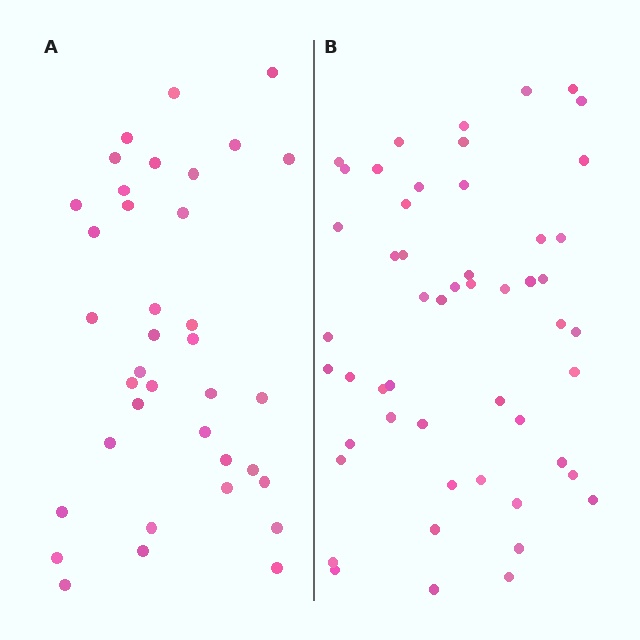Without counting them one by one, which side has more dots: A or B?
Region B (the right region) has more dots.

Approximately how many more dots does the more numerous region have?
Region B has approximately 15 more dots than region A.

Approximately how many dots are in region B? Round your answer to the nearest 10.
About 50 dots. (The exact count is 52, which rounds to 50.)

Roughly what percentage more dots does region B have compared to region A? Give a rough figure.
About 40% more.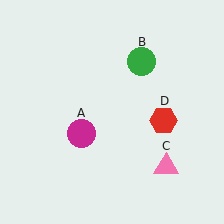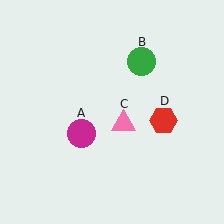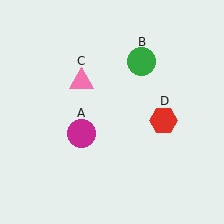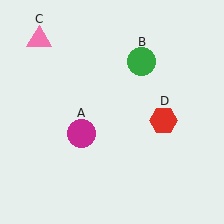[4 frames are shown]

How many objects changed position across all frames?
1 object changed position: pink triangle (object C).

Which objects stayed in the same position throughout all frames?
Magenta circle (object A) and green circle (object B) and red hexagon (object D) remained stationary.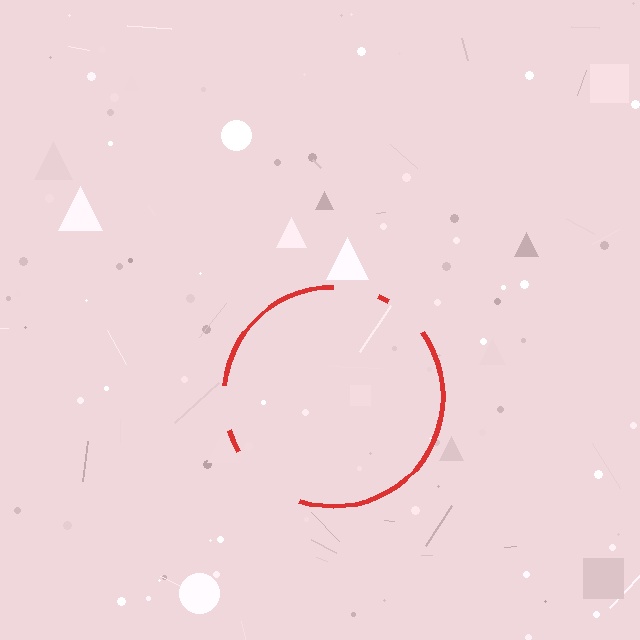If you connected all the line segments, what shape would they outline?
They would outline a circle.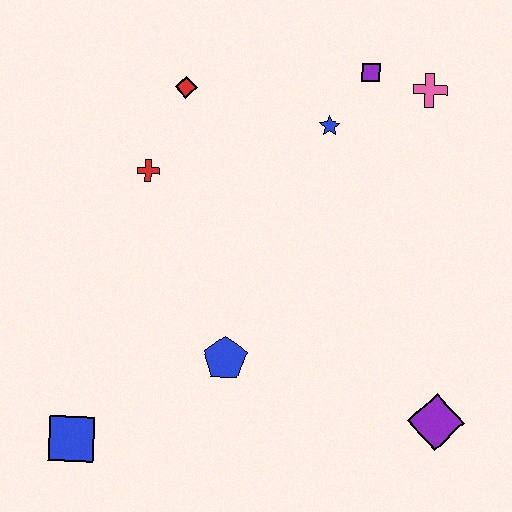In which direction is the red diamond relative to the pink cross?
The red diamond is to the left of the pink cross.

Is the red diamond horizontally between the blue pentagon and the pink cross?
No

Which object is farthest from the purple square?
The blue square is farthest from the purple square.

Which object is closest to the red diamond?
The red cross is closest to the red diamond.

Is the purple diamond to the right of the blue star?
Yes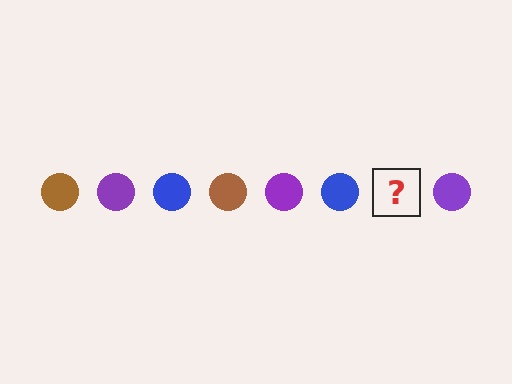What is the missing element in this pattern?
The missing element is a brown circle.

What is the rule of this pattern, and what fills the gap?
The rule is that the pattern cycles through brown, purple, blue circles. The gap should be filled with a brown circle.